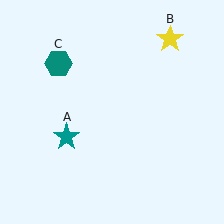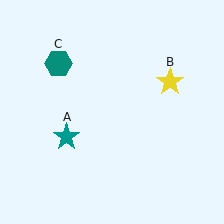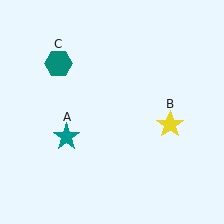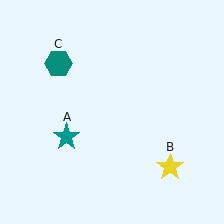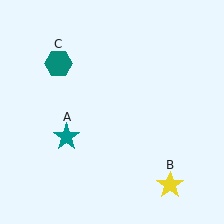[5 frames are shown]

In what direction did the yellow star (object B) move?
The yellow star (object B) moved down.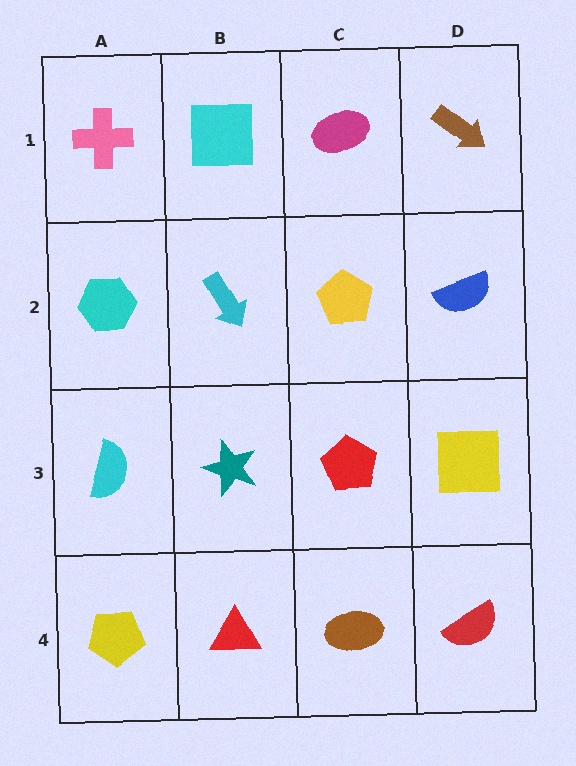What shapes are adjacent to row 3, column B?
A cyan arrow (row 2, column B), a red triangle (row 4, column B), a cyan semicircle (row 3, column A), a red pentagon (row 3, column C).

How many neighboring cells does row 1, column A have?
2.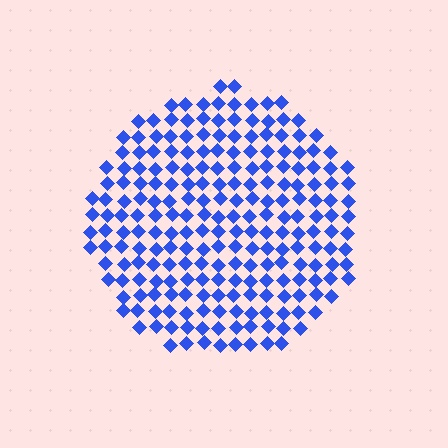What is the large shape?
The large shape is a circle.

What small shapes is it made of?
It is made of small diamonds.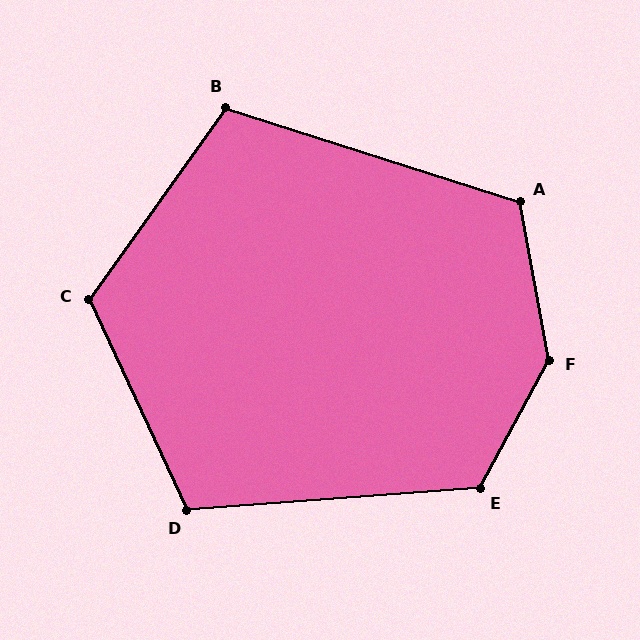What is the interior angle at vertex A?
Approximately 118 degrees (obtuse).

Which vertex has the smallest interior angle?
B, at approximately 108 degrees.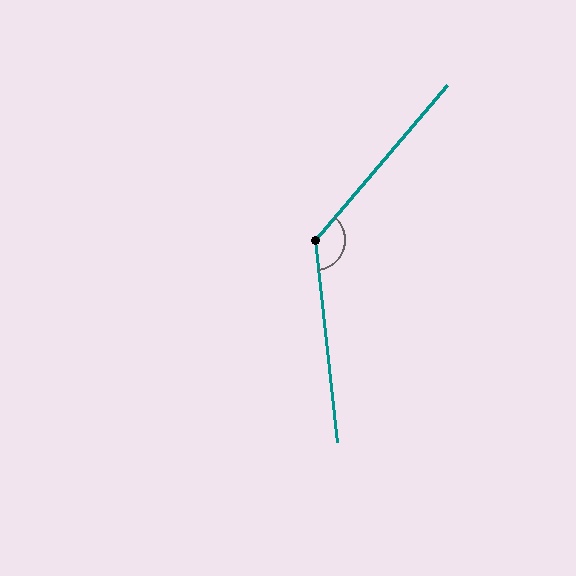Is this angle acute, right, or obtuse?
It is obtuse.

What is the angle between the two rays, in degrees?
Approximately 134 degrees.